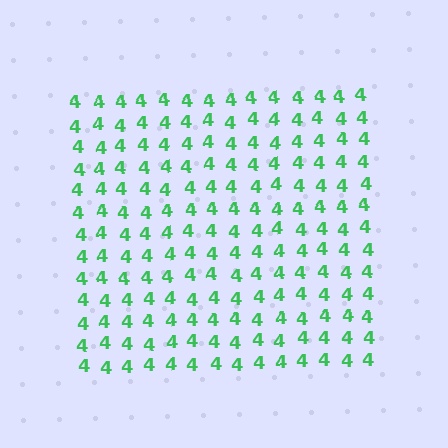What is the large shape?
The large shape is a square.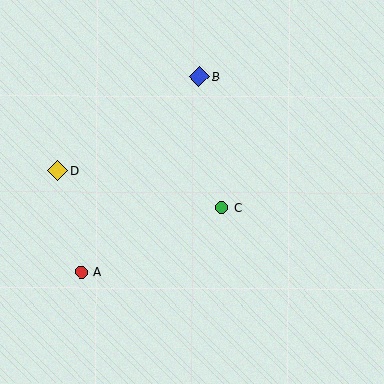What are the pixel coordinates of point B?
Point B is at (199, 77).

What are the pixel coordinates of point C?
Point C is at (222, 208).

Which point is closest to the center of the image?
Point C at (222, 208) is closest to the center.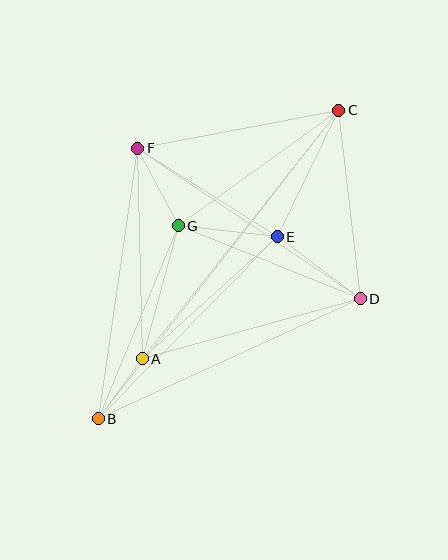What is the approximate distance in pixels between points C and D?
The distance between C and D is approximately 189 pixels.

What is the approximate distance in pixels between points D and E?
The distance between D and E is approximately 104 pixels.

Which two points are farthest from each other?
Points B and C are farthest from each other.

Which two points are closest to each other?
Points A and B are closest to each other.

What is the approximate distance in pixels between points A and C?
The distance between A and C is approximately 317 pixels.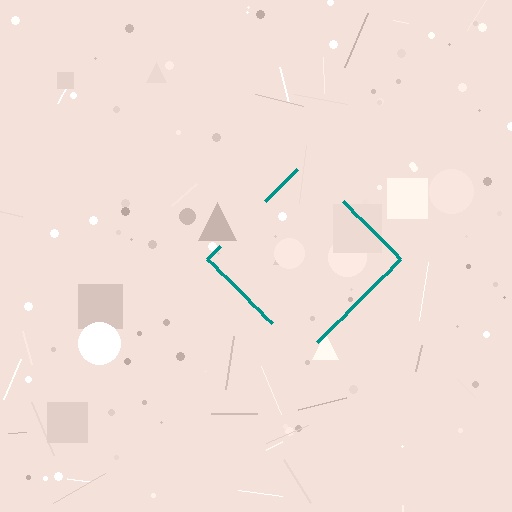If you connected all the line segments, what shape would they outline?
They would outline a diamond.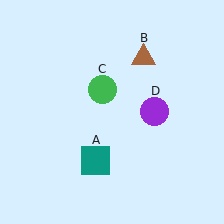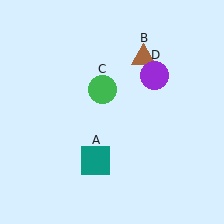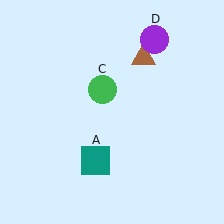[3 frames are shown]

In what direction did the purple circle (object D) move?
The purple circle (object D) moved up.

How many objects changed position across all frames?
1 object changed position: purple circle (object D).